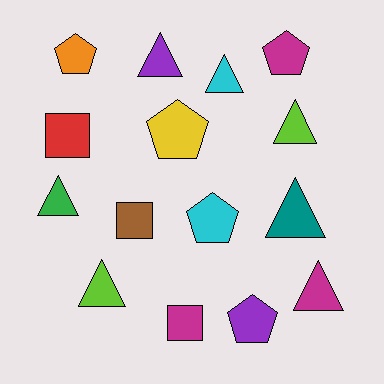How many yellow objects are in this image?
There is 1 yellow object.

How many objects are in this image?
There are 15 objects.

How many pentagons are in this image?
There are 5 pentagons.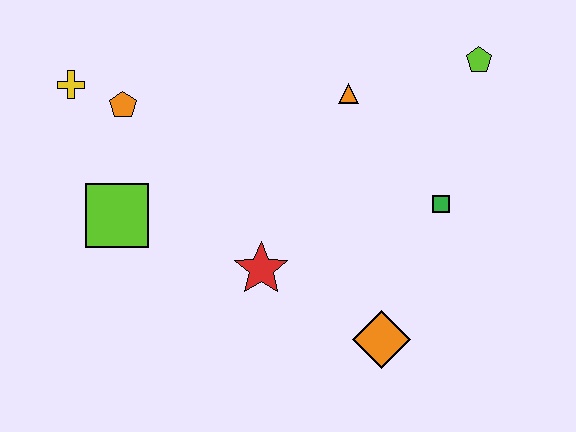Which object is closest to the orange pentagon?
The yellow cross is closest to the orange pentagon.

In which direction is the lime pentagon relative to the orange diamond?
The lime pentagon is above the orange diamond.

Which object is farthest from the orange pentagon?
The lime pentagon is farthest from the orange pentagon.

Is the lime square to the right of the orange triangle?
No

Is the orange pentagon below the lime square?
No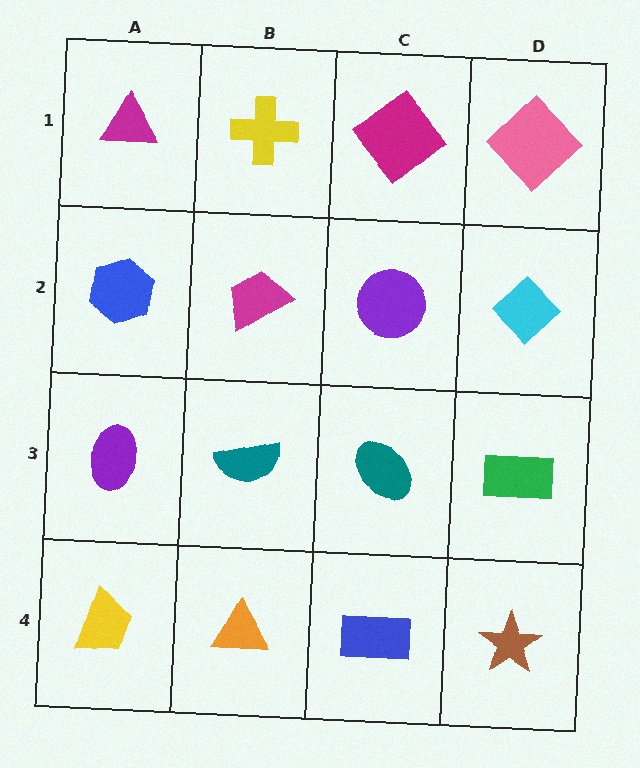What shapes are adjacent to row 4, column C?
A teal ellipse (row 3, column C), an orange triangle (row 4, column B), a brown star (row 4, column D).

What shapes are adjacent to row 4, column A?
A purple ellipse (row 3, column A), an orange triangle (row 4, column B).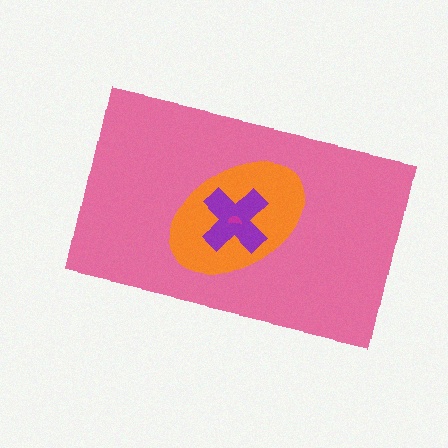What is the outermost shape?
The pink rectangle.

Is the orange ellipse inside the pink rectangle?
Yes.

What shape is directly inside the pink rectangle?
The orange ellipse.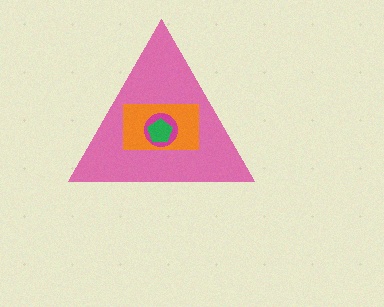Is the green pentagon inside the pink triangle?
Yes.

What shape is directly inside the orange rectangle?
The magenta circle.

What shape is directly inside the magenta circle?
The green pentagon.